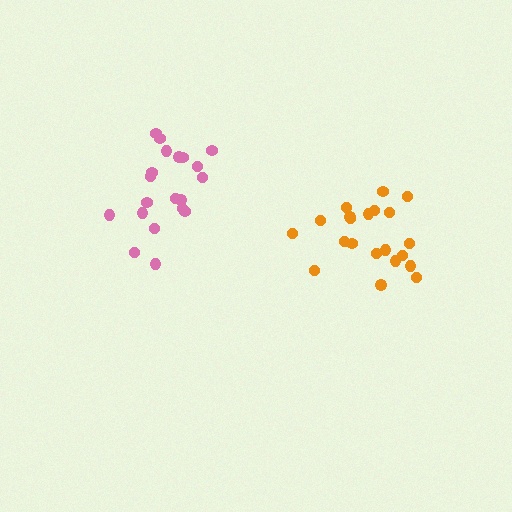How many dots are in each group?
Group 1: 20 dots, Group 2: 21 dots (41 total).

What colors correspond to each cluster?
The clusters are colored: pink, orange.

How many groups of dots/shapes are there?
There are 2 groups.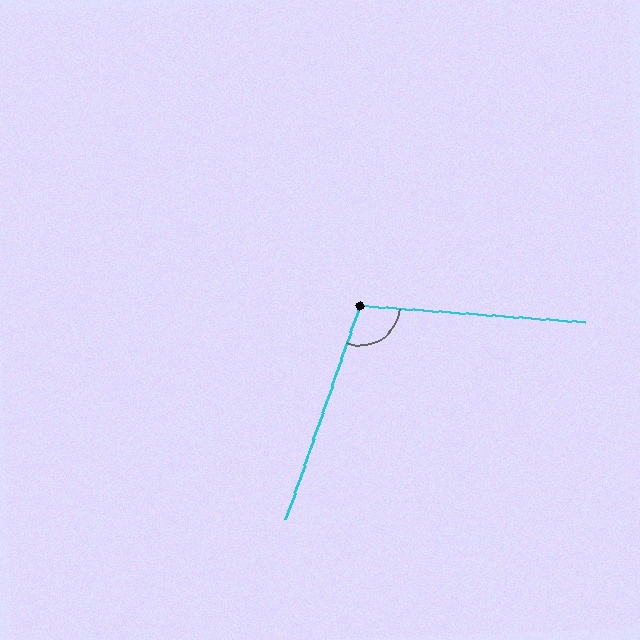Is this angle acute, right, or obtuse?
It is obtuse.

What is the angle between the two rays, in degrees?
Approximately 105 degrees.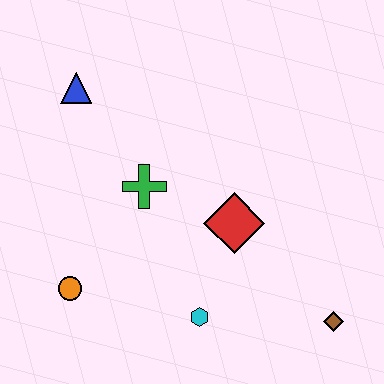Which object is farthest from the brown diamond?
The blue triangle is farthest from the brown diamond.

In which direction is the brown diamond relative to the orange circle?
The brown diamond is to the right of the orange circle.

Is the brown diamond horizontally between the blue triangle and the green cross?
No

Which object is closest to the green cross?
The red diamond is closest to the green cross.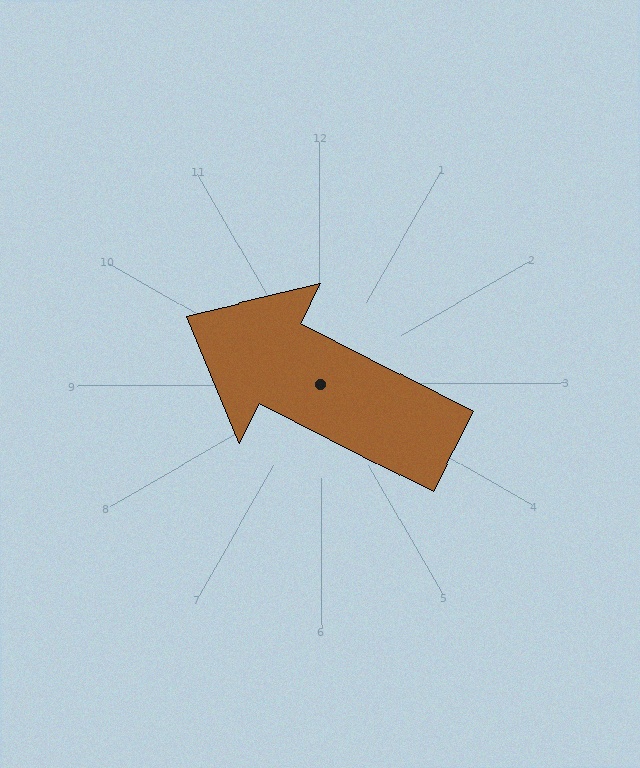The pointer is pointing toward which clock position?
Roughly 10 o'clock.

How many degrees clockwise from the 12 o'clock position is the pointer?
Approximately 297 degrees.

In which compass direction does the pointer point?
Northwest.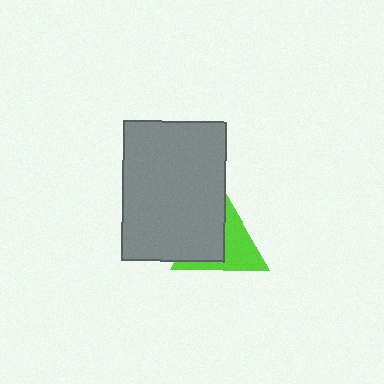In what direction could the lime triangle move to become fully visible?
The lime triangle could move right. That would shift it out from behind the gray rectangle entirely.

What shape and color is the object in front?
The object in front is a gray rectangle.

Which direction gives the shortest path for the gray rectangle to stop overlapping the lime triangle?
Moving left gives the shortest separation.